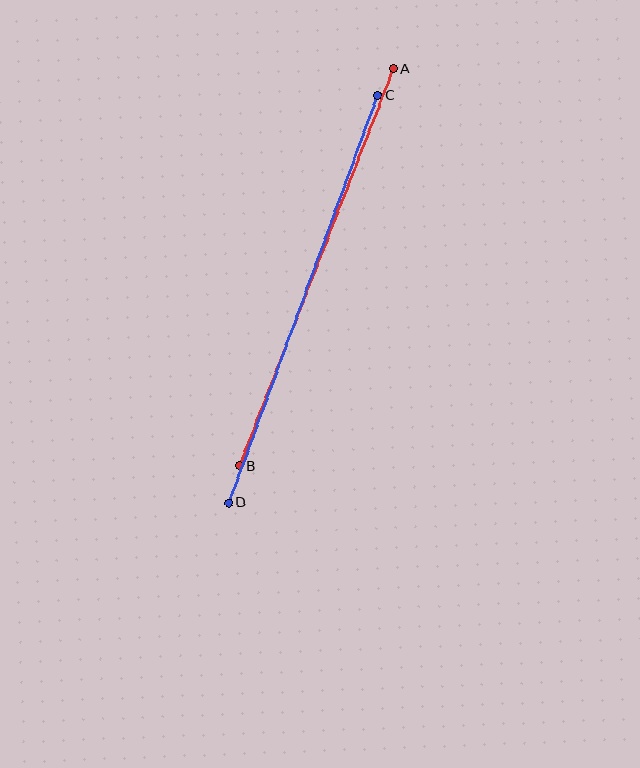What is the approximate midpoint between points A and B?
The midpoint is at approximately (316, 267) pixels.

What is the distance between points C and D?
The distance is approximately 434 pixels.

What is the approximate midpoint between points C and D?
The midpoint is at approximately (303, 299) pixels.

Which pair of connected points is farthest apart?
Points C and D are farthest apart.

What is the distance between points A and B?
The distance is approximately 426 pixels.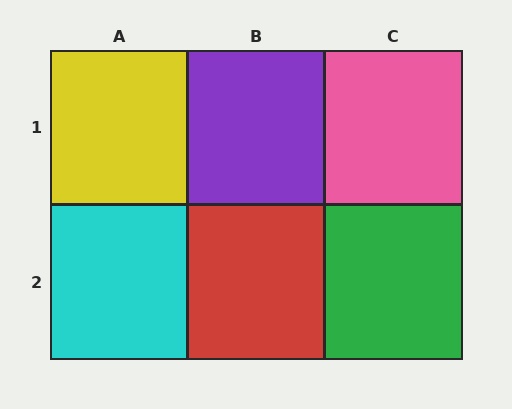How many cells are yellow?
1 cell is yellow.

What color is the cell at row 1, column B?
Purple.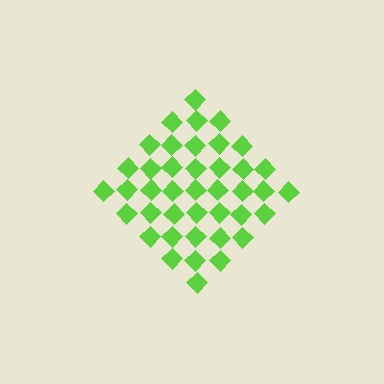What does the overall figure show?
The overall figure shows a diamond.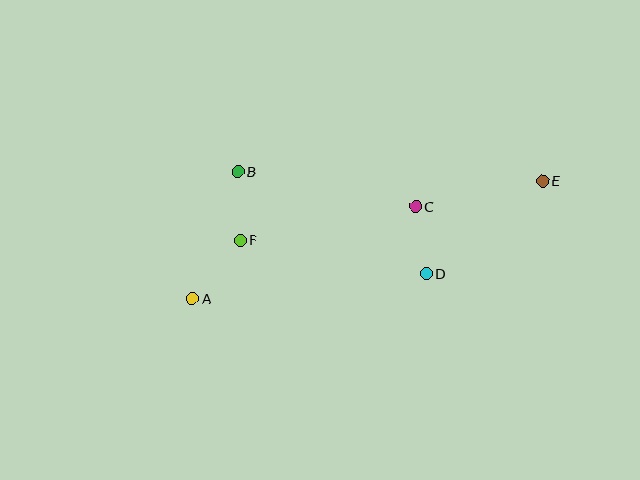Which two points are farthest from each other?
Points A and E are farthest from each other.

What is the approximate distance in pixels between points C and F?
The distance between C and F is approximately 179 pixels.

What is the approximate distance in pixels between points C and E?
The distance between C and E is approximately 130 pixels.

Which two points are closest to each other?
Points C and D are closest to each other.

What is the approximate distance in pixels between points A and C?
The distance between A and C is approximately 241 pixels.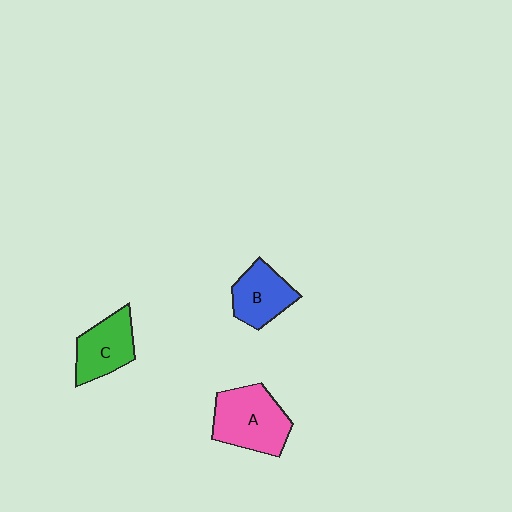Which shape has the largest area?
Shape A (pink).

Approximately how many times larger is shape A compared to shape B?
Approximately 1.4 times.